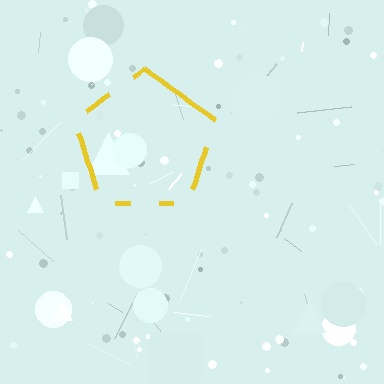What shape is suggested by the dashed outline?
The dashed outline suggests a pentagon.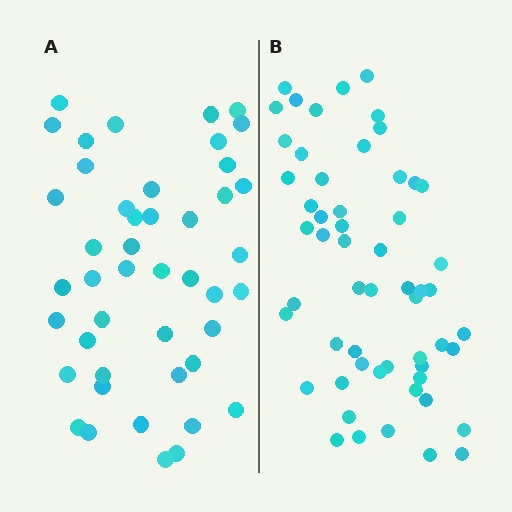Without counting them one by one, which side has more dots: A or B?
Region B (the right region) has more dots.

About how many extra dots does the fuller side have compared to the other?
Region B has roughly 12 or so more dots than region A.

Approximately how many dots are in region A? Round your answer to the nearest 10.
About 40 dots. (The exact count is 45, which rounds to 40.)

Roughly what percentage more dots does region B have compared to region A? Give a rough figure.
About 25% more.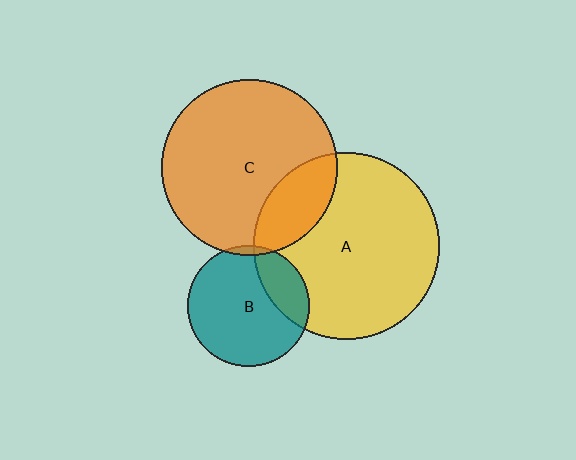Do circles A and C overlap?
Yes.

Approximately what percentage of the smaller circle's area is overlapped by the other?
Approximately 20%.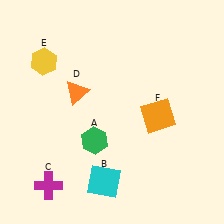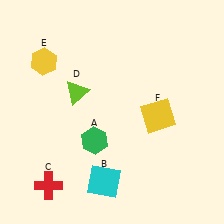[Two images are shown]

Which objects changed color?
C changed from magenta to red. D changed from orange to lime. F changed from orange to yellow.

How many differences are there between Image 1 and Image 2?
There are 3 differences between the two images.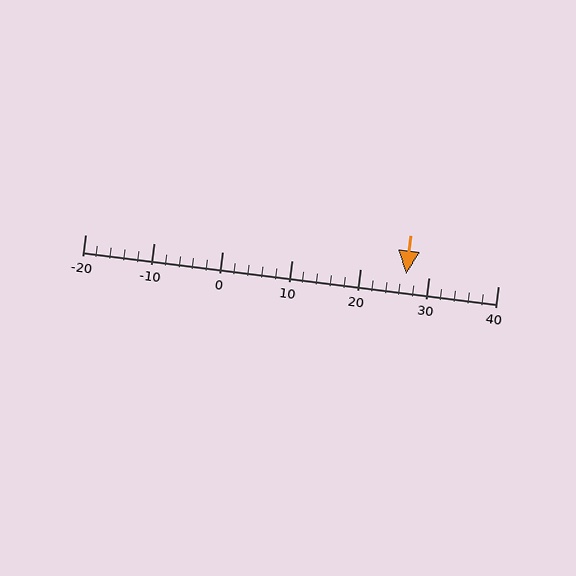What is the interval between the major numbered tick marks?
The major tick marks are spaced 10 units apart.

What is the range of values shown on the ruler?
The ruler shows values from -20 to 40.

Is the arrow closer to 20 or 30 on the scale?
The arrow is closer to 30.